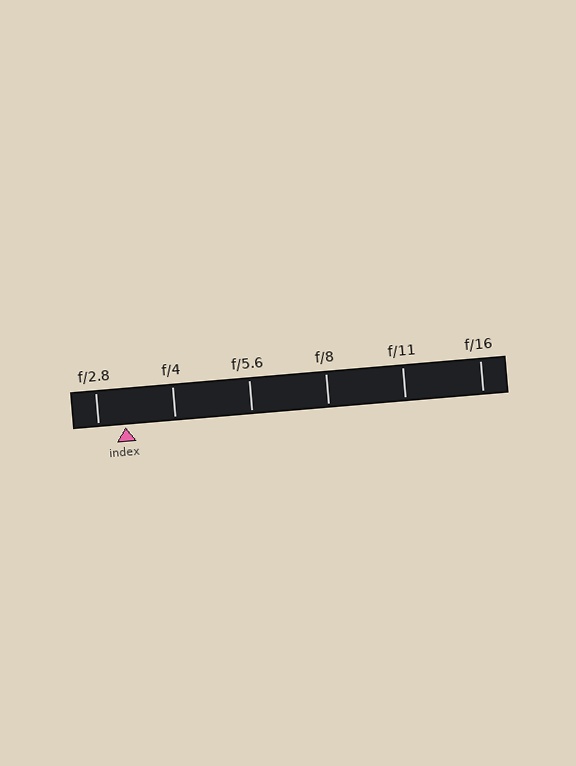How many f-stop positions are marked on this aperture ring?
There are 6 f-stop positions marked.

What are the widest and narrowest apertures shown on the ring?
The widest aperture shown is f/2.8 and the narrowest is f/16.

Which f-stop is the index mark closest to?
The index mark is closest to f/2.8.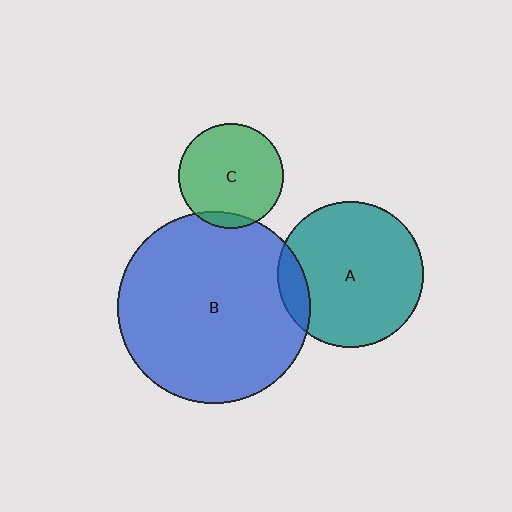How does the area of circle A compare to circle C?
Approximately 1.9 times.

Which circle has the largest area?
Circle B (blue).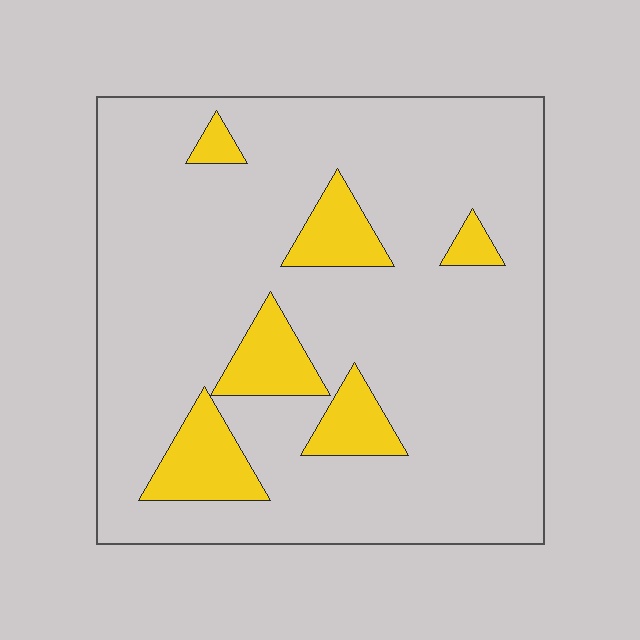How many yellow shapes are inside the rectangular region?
6.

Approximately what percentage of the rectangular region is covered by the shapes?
Approximately 15%.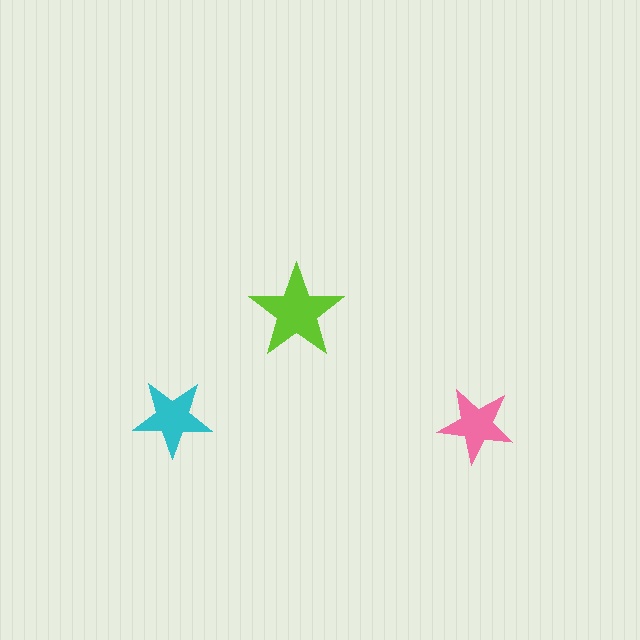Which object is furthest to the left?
The cyan star is leftmost.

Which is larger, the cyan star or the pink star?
The cyan one.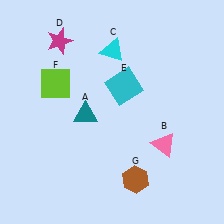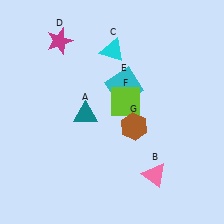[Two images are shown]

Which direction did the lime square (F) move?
The lime square (F) moved right.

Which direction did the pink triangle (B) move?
The pink triangle (B) moved down.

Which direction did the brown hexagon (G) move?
The brown hexagon (G) moved up.